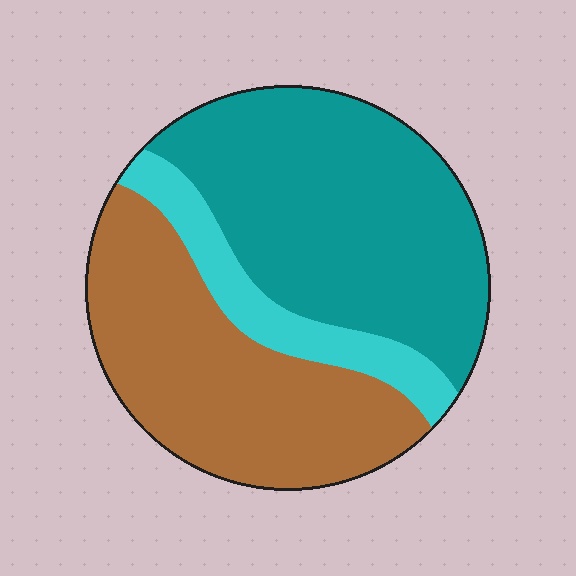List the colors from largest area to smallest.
From largest to smallest: teal, brown, cyan.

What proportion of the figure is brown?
Brown covers around 40% of the figure.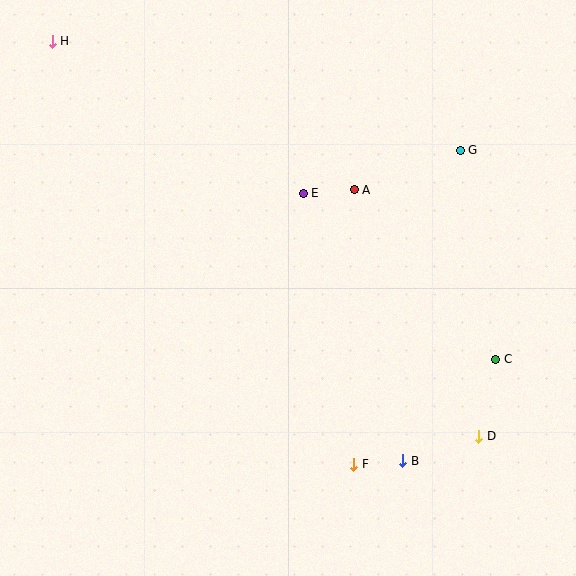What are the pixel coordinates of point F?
Point F is at (354, 464).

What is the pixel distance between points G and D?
The distance between G and D is 287 pixels.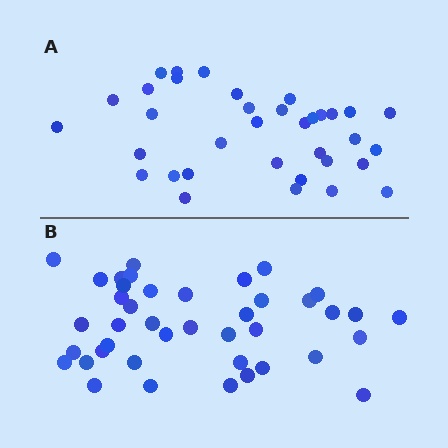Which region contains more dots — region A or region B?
Region B (the bottom region) has more dots.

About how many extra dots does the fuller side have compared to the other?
Region B has about 6 more dots than region A.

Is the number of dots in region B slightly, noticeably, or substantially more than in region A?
Region B has only slightly more — the two regions are fairly close. The ratio is roughly 1.2 to 1.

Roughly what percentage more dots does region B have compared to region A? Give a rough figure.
About 15% more.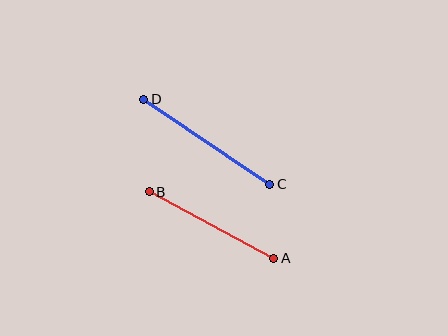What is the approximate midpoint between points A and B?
The midpoint is at approximately (212, 225) pixels.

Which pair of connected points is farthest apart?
Points C and D are farthest apart.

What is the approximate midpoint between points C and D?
The midpoint is at approximately (207, 142) pixels.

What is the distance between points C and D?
The distance is approximately 152 pixels.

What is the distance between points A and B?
The distance is approximately 141 pixels.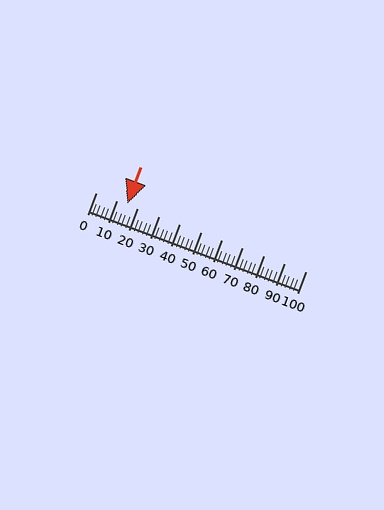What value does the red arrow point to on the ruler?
The red arrow points to approximately 15.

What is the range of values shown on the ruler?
The ruler shows values from 0 to 100.